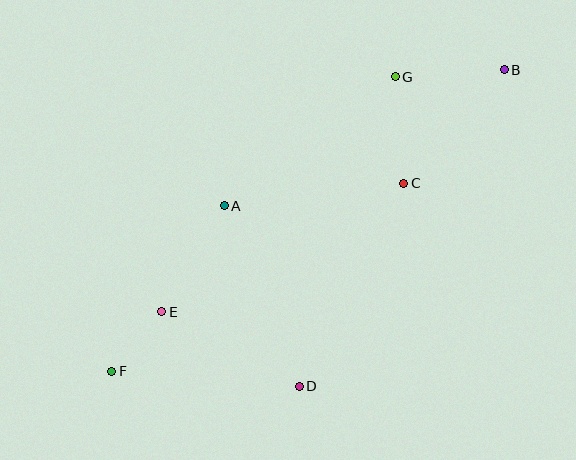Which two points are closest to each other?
Points E and F are closest to each other.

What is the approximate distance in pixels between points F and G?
The distance between F and G is approximately 409 pixels.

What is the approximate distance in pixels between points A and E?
The distance between A and E is approximately 123 pixels.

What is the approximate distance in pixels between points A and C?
The distance between A and C is approximately 181 pixels.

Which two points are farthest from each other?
Points B and F are farthest from each other.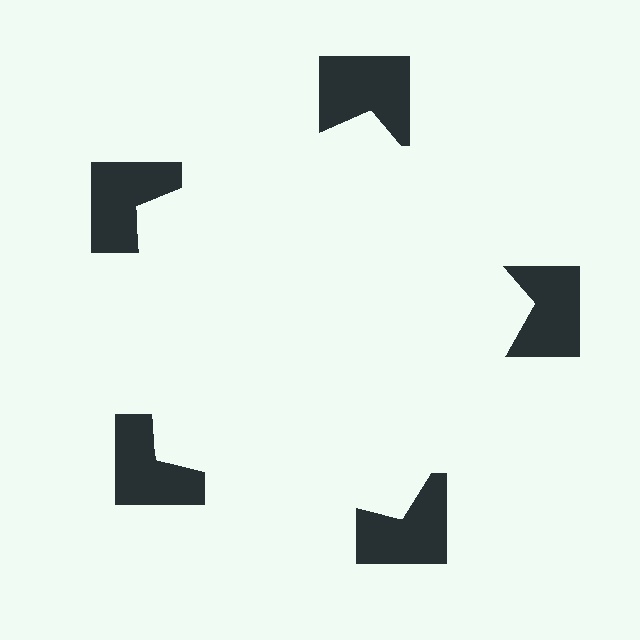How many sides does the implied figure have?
5 sides.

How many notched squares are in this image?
There are 5 — one at each vertex of the illusory pentagon.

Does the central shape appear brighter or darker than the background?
It typically appears slightly brighter than the background, even though no actual brightness change is drawn.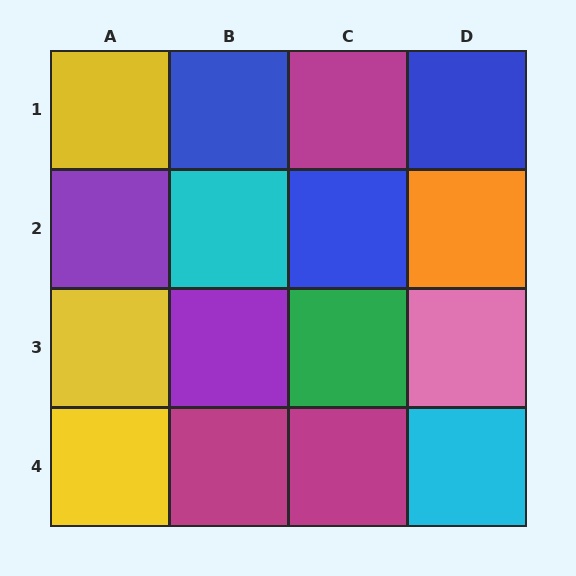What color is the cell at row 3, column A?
Yellow.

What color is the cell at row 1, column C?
Magenta.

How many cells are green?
1 cell is green.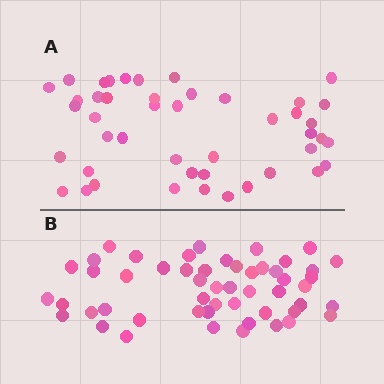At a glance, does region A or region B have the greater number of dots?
Region B (the bottom region) has more dots.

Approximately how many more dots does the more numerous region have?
Region B has roughly 8 or so more dots than region A.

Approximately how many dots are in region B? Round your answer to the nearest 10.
About 50 dots. (The exact count is 52, which rounds to 50.)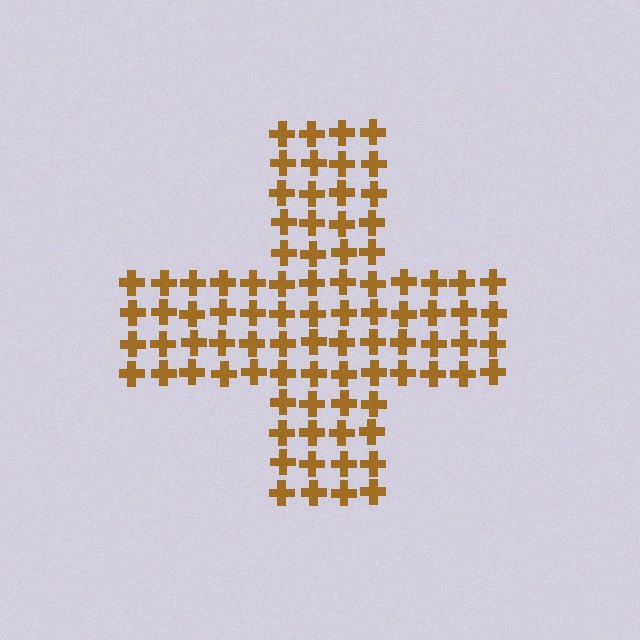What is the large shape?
The large shape is a cross.